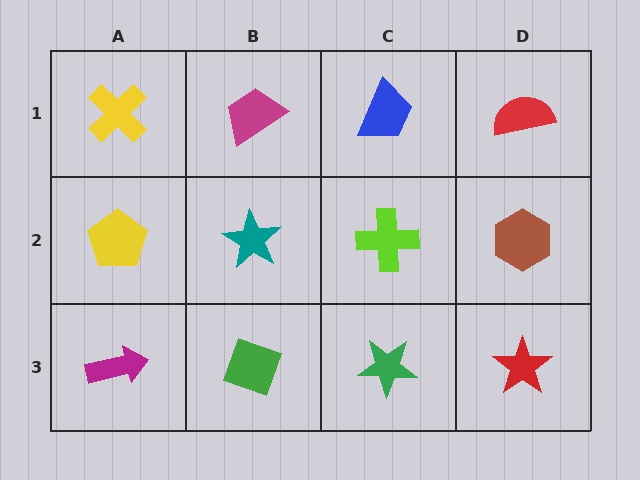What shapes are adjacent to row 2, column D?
A red semicircle (row 1, column D), a red star (row 3, column D), a lime cross (row 2, column C).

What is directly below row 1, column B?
A teal star.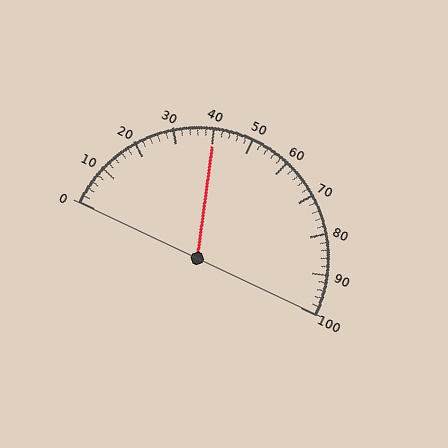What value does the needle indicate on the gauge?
The needle indicates approximately 40.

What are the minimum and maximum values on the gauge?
The gauge ranges from 0 to 100.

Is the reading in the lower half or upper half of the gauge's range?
The reading is in the lower half of the range (0 to 100).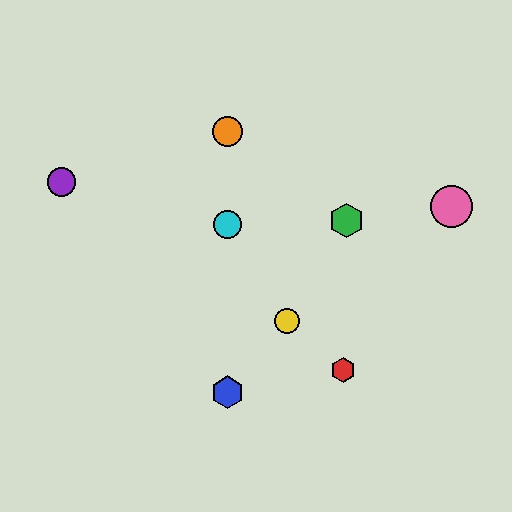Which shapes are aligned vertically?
The blue hexagon, the orange circle, the cyan circle are aligned vertically.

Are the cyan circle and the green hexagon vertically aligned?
No, the cyan circle is at x≈227 and the green hexagon is at x≈346.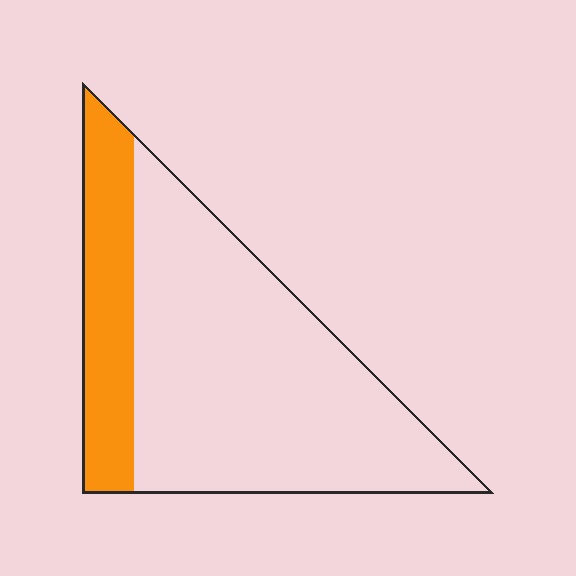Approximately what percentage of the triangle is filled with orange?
Approximately 25%.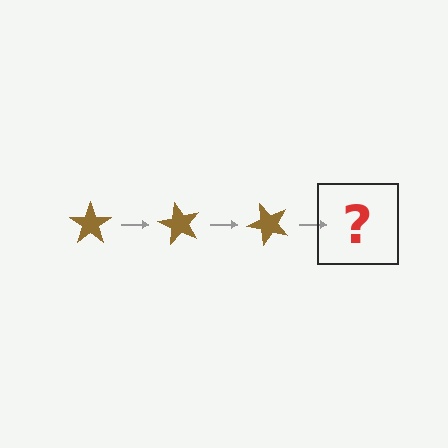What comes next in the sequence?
The next element should be a brown star rotated 180 degrees.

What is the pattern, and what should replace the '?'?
The pattern is that the star rotates 60 degrees each step. The '?' should be a brown star rotated 180 degrees.